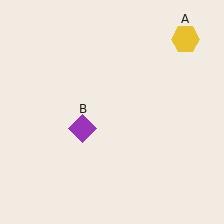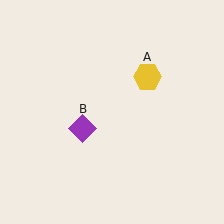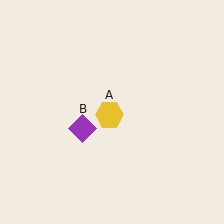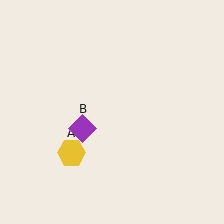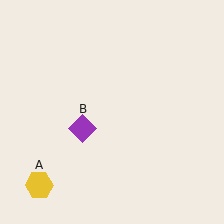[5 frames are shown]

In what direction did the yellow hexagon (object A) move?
The yellow hexagon (object A) moved down and to the left.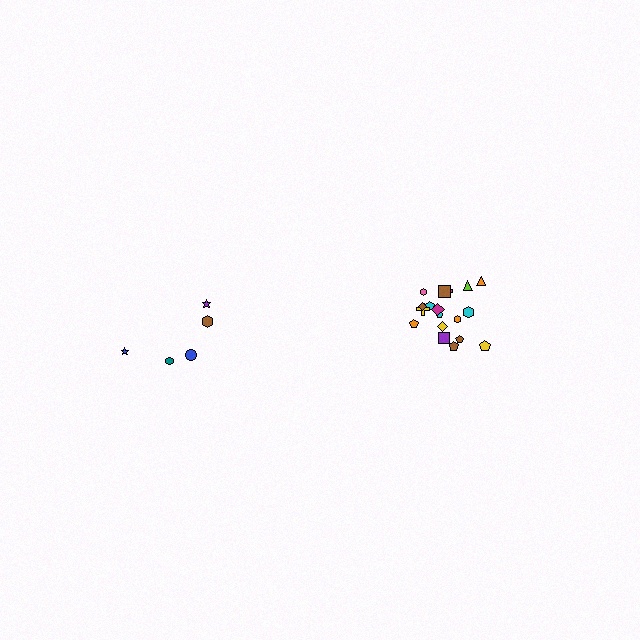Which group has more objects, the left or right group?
The right group.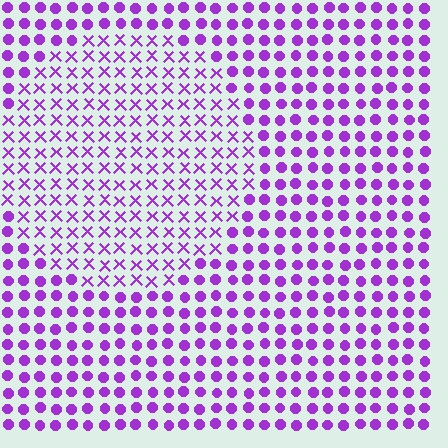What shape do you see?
I see a circle.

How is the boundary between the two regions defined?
The boundary is defined by a change in element shape: X marks inside vs. circles outside. All elements share the same color and spacing.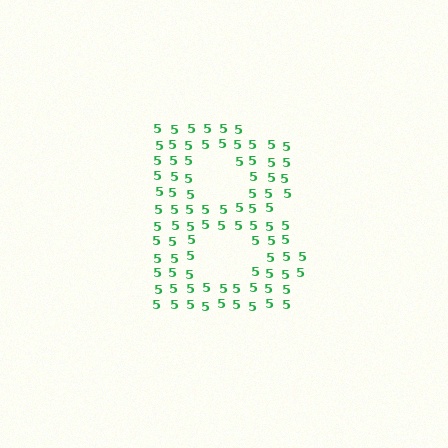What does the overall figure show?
The overall figure shows the letter B.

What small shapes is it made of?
It is made of small digit 5's.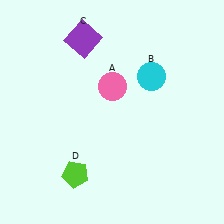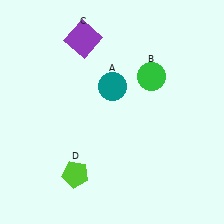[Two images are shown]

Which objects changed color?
A changed from pink to teal. B changed from cyan to green.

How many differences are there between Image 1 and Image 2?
There are 2 differences between the two images.